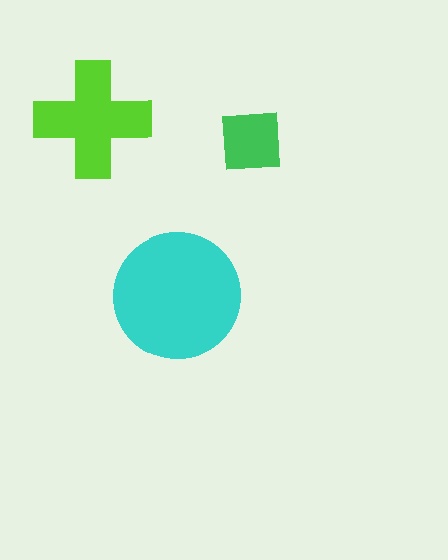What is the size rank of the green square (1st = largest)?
3rd.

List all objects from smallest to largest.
The green square, the lime cross, the cyan circle.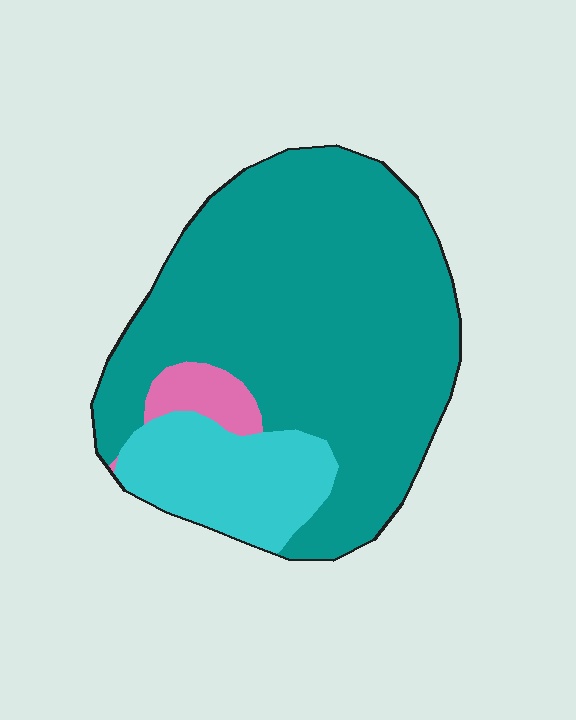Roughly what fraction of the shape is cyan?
Cyan covers 19% of the shape.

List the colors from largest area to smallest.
From largest to smallest: teal, cyan, pink.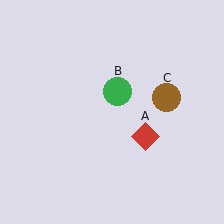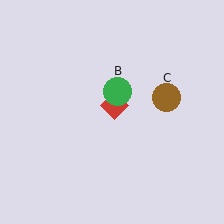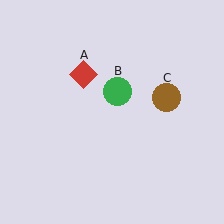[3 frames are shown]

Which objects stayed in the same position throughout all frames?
Green circle (object B) and brown circle (object C) remained stationary.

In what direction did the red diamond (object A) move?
The red diamond (object A) moved up and to the left.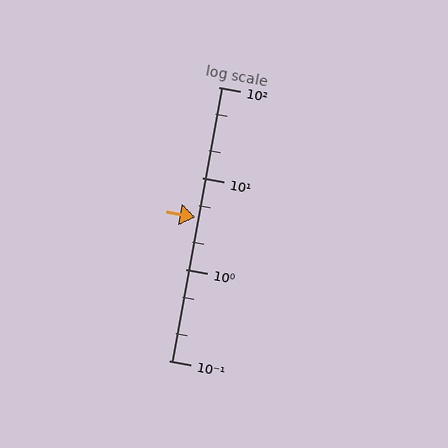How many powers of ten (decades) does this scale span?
The scale spans 3 decades, from 0.1 to 100.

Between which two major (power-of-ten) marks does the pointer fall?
The pointer is between 1 and 10.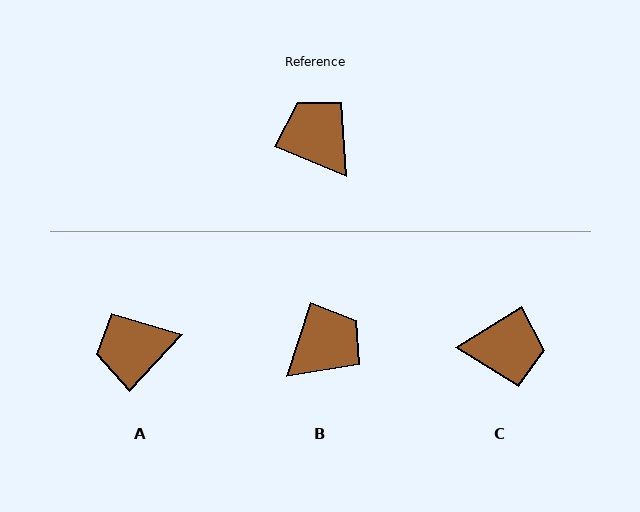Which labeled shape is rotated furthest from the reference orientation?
C, about 125 degrees away.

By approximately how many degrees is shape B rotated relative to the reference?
Approximately 85 degrees clockwise.